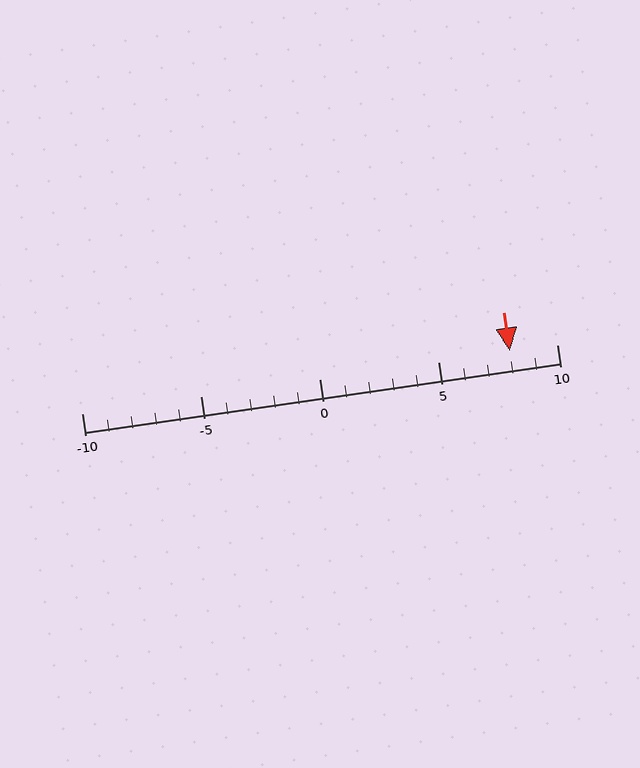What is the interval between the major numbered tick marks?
The major tick marks are spaced 5 units apart.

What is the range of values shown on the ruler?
The ruler shows values from -10 to 10.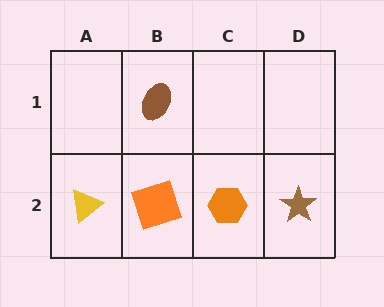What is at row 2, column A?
A yellow triangle.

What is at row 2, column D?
A brown star.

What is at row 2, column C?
An orange hexagon.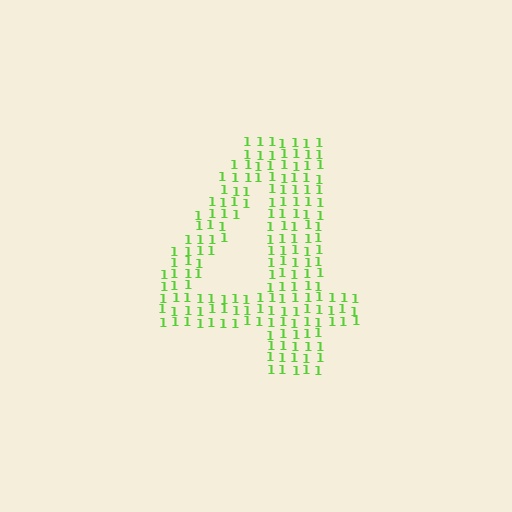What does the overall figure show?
The overall figure shows the digit 4.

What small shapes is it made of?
It is made of small digit 1's.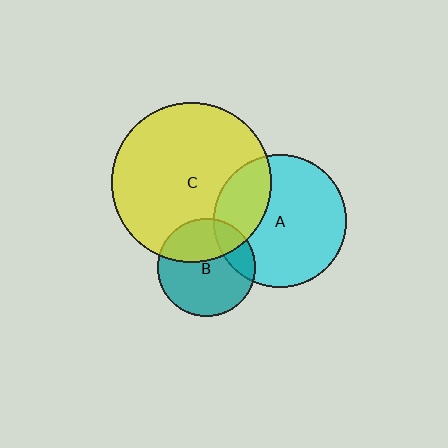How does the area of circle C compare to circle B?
Approximately 2.7 times.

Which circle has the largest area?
Circle C (yellow).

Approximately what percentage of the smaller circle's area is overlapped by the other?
Approximately 35%.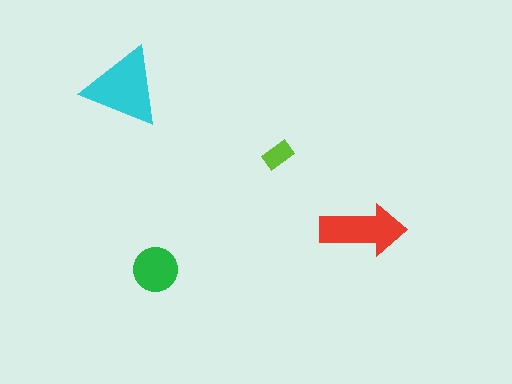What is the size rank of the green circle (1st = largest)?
3rd.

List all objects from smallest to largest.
The lime rectangle, the green circle, the red arrow, the cyan triangle.